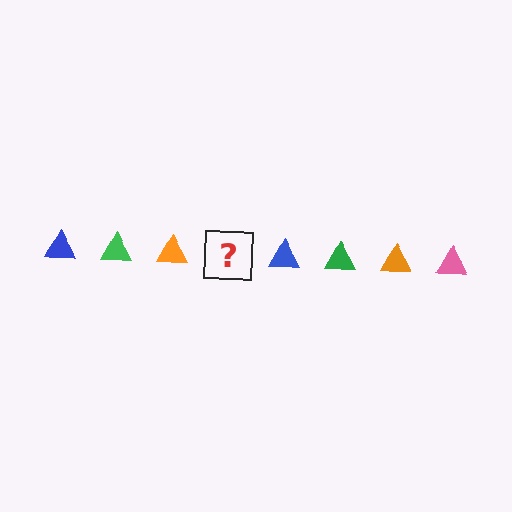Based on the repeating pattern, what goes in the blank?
The blank should be a pink triangle.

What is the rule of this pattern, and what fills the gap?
The rule is that the pattern cycles through blue, green, orange, pink triangles. The gap should be filled with a pink triangle.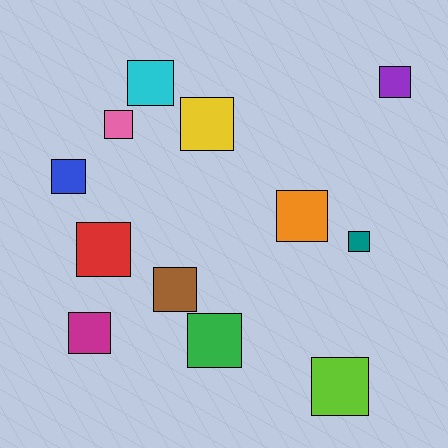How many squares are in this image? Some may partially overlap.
There are 12 squares.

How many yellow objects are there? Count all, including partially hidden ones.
There is 1 yellow object.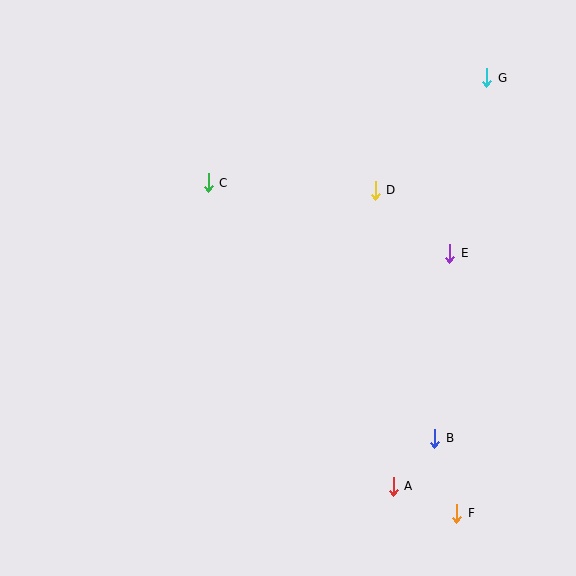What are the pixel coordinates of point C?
Point C is at (208, 183).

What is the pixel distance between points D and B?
The distance between D and B is 255 pixels.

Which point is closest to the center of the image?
Point D at (375, 190) is closest to the center.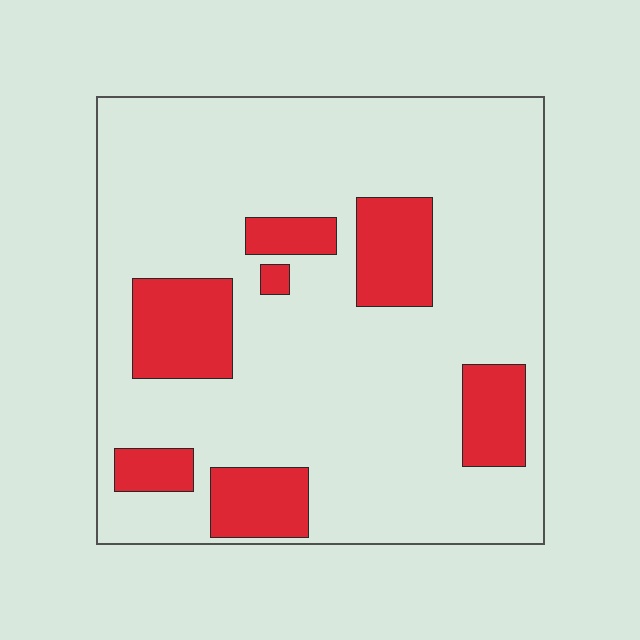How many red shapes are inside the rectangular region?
7.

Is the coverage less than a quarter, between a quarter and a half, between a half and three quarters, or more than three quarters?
Less than a quarter.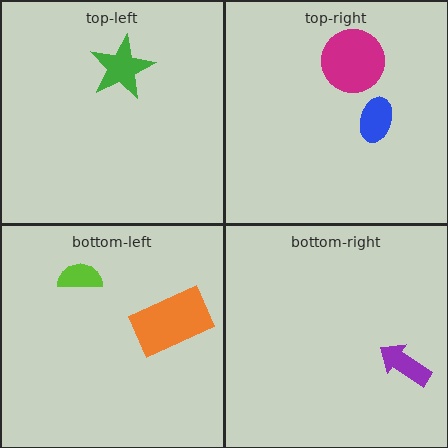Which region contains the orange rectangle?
The bottom-left region.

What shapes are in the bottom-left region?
The orange rectangle, the lime semicircle.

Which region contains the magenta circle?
The top-right region.